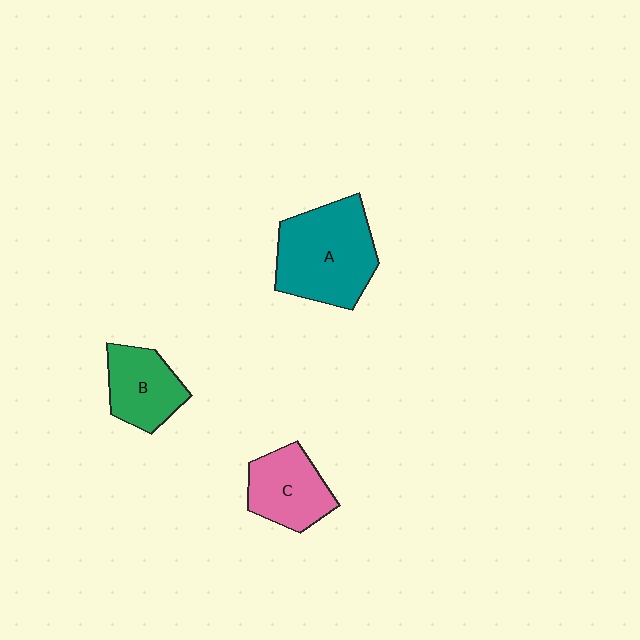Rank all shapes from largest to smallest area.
From largest to smallest: A (teal), C (pink), B (green).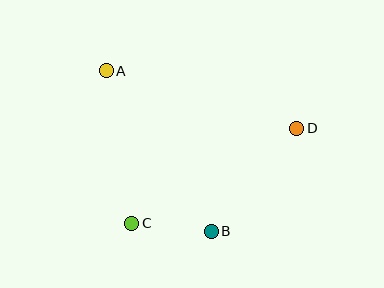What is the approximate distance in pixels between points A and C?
The distance between A and C is approximately 155 pixels.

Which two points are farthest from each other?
Points A and D are farthest from each other.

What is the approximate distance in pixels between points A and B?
The distance between A and B is approximately 192 pixels.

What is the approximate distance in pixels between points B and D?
The distance between B and D is approximately 133 pixels.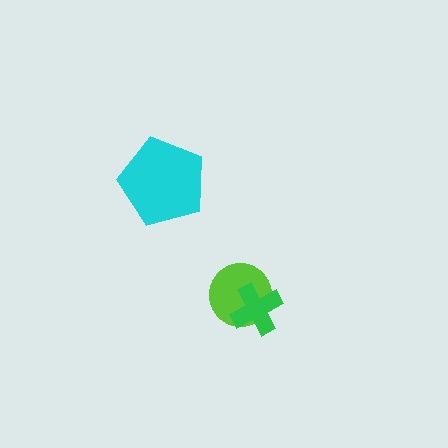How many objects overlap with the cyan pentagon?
0 objects overlap with the cyan pentagon.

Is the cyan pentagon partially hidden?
No, no other shape covers it.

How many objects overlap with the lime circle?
1 object overlaps with the lime circle.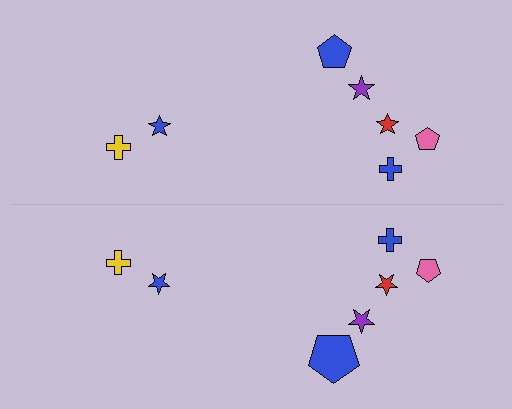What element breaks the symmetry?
The blue pentagon on the bottom side has a different size than its mirror counterpart.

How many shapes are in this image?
There are 14 shapes in this image.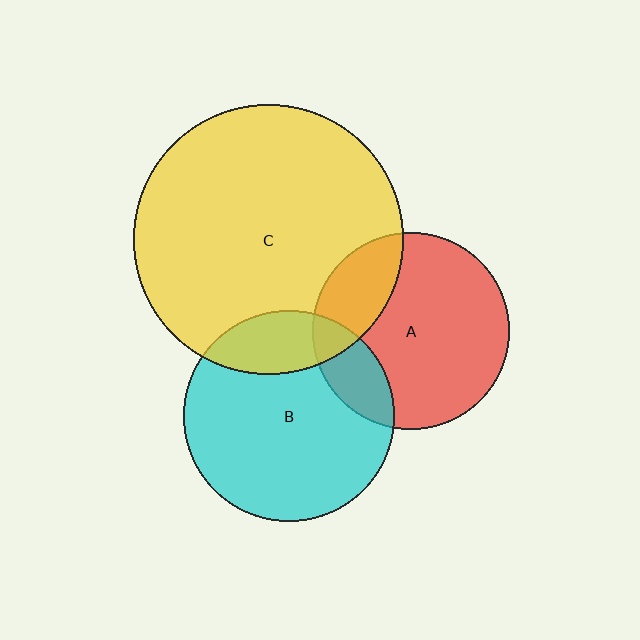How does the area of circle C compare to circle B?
Approximately 1.6 times.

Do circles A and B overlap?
Yes.